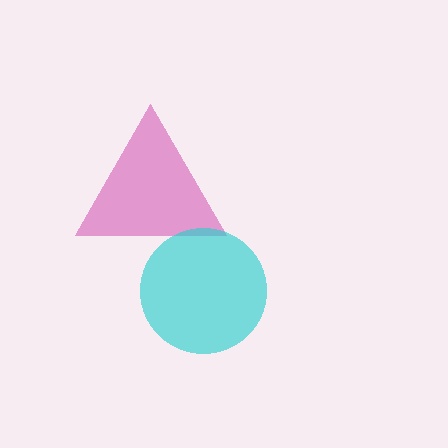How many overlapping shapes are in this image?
There are 2 overlapping shapes in the image.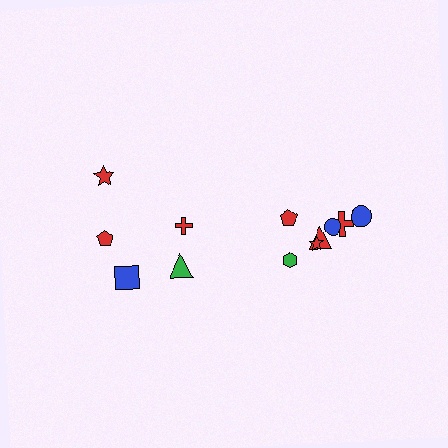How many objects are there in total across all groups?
There are 12 objects.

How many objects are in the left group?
There are 5 objects.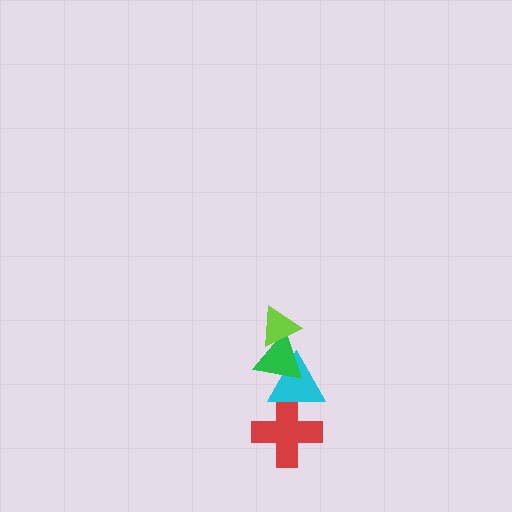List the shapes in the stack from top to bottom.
From top to bottom: the lime triangle, the green triangle, the cyan triangle, the red cross.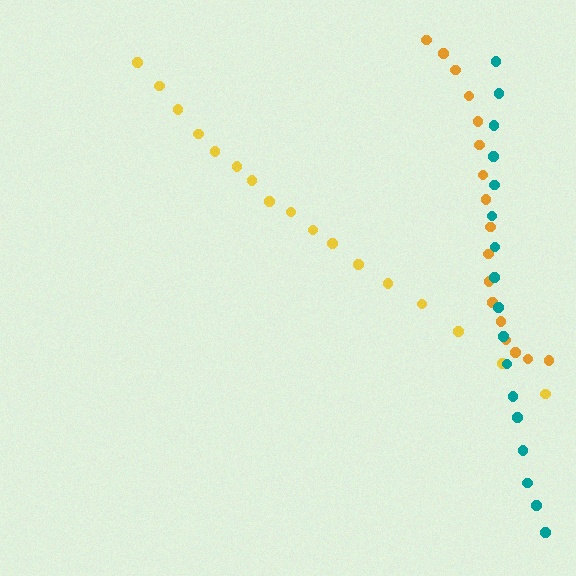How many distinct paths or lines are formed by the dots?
There are 3 distinct paths.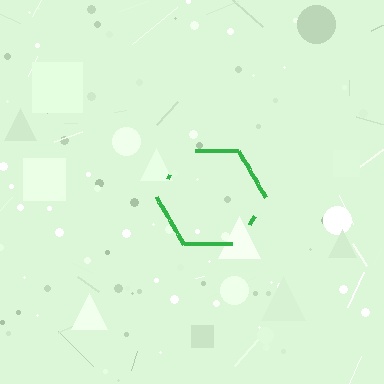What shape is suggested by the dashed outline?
The dashed outline suggests a hexagon.